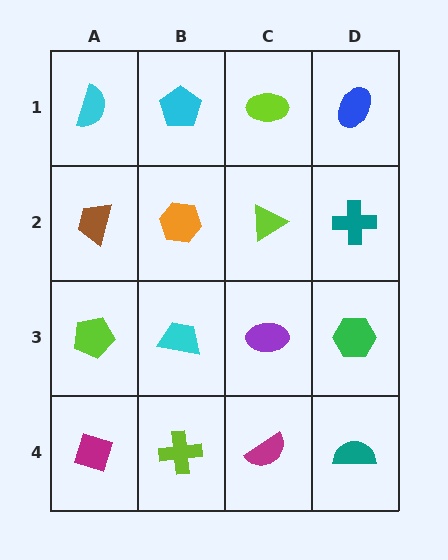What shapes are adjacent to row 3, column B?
An orange hexagon (row 2, column B), a lime cross (row 4, column B), a lime pentagon (row 3, column A), a purple ellipse (row 3, column C).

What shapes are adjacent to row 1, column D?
A teal cross (row 2, column D), a lime ellipse (row 1, column C).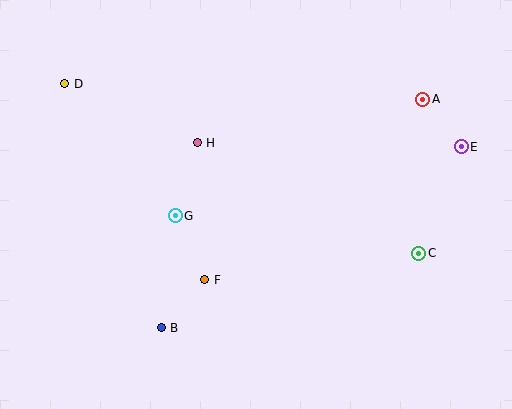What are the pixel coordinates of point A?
Point A is at (423, 99).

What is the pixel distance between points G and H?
The distance between G and H is 76 pixels.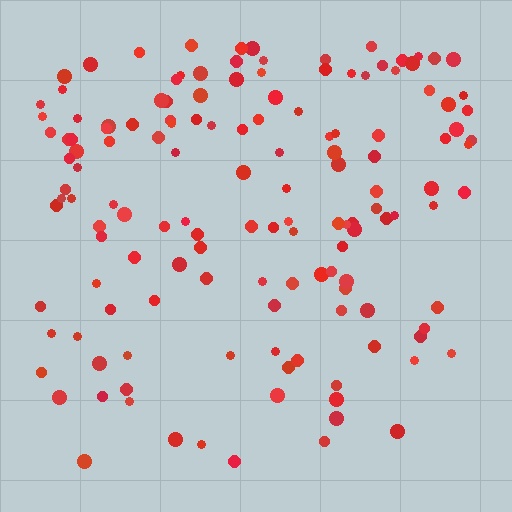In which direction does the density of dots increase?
From bottom to top, with the top side densest.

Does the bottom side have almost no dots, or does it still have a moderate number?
Still a moderate number, just noticeably fewer than the top.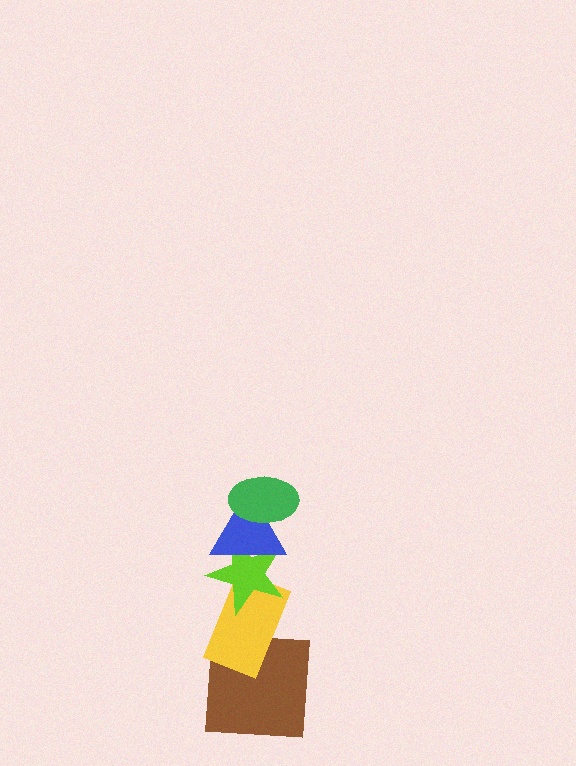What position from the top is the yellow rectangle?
The yellow rectangle is 4th from the top.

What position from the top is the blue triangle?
The blue triangle is 2nd from the top.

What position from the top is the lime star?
The lime star is 3rd from the top.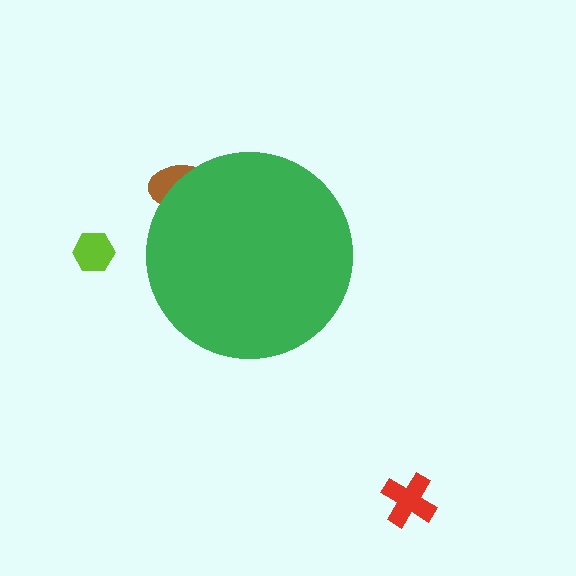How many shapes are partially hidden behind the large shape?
1 shape is partially hidden.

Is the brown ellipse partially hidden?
Yes, the brown ellipse is partially hidden behind the green circle.